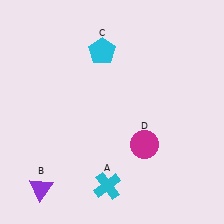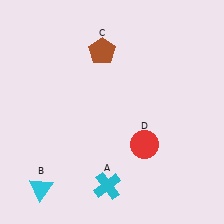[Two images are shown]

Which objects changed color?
B changed from purple to cyan. C changed from cyan to brown. D changed from magenta to red.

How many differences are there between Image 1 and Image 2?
There are 3 differences between the two images.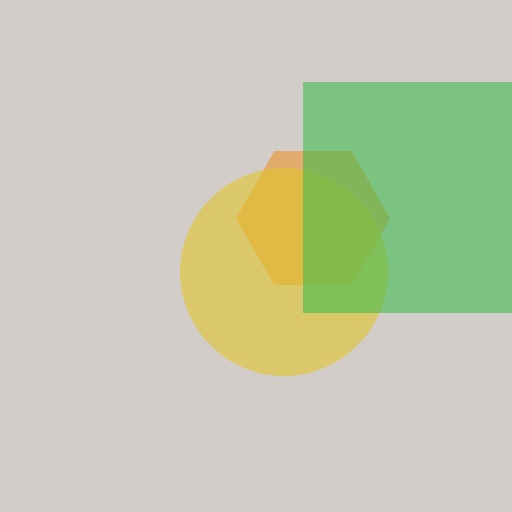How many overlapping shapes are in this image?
There are 3 overlapping shapes in the image.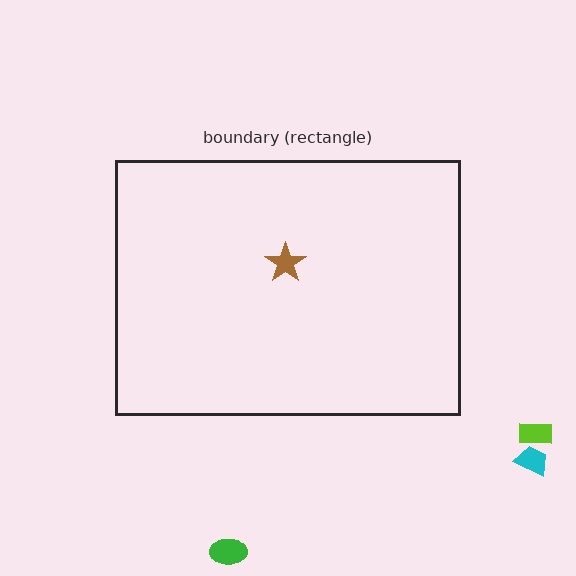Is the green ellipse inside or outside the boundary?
Outside.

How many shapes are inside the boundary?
1 inside, 3 outside.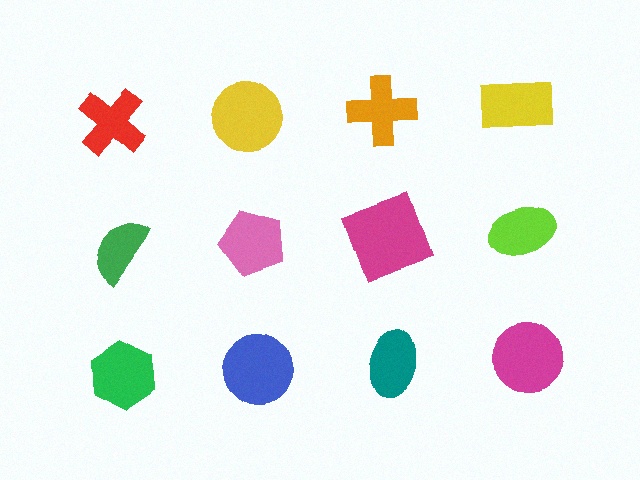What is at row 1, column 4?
A yellow rectangle.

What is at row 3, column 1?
A green hexagon.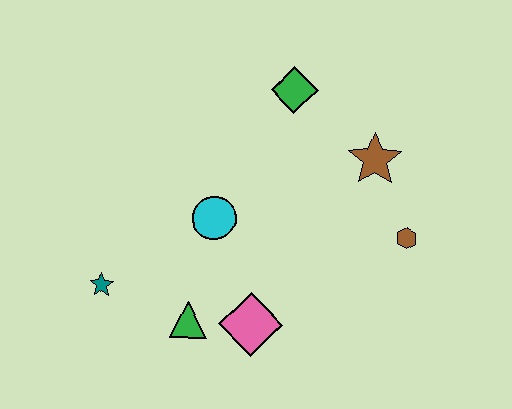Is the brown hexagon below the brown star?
Yes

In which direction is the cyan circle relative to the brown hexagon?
The cyan circle is to the left of the brown hexagon.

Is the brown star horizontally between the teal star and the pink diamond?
No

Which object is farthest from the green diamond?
The teal star is farthest from the green diamond.